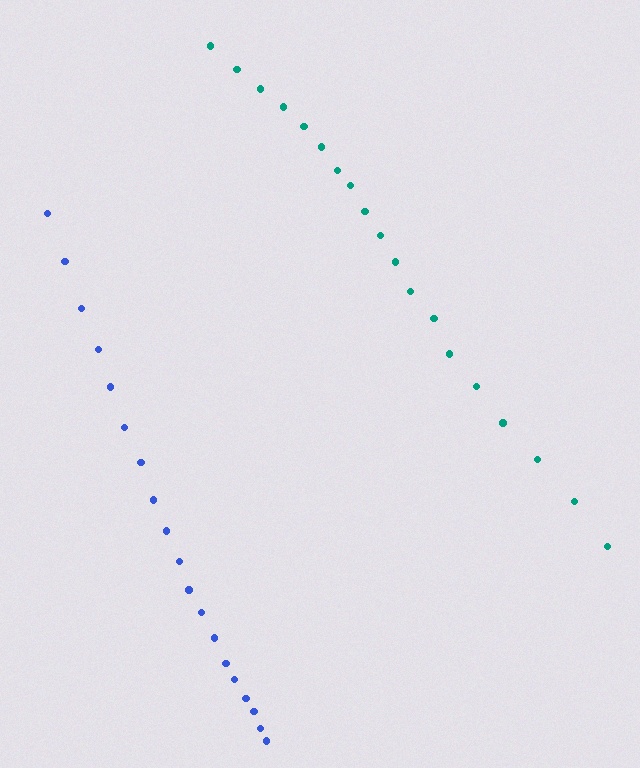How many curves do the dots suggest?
There are 2 distinct paths.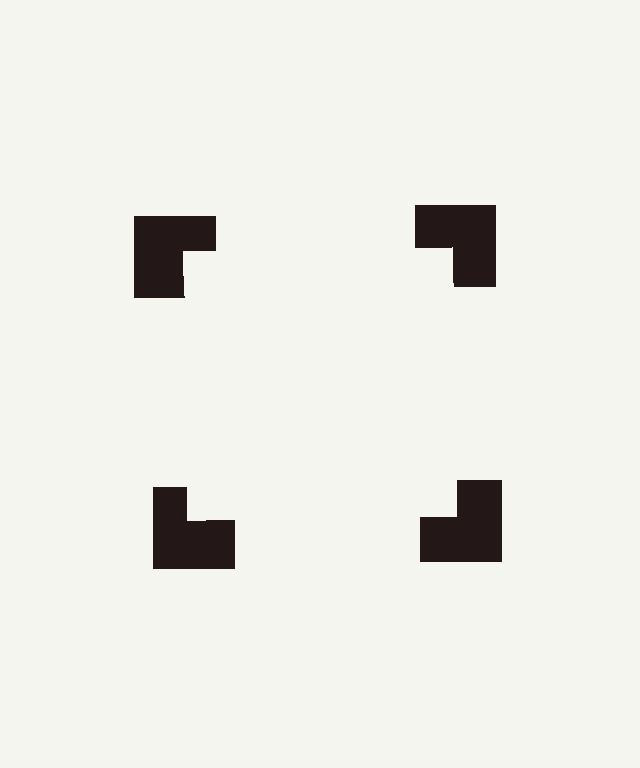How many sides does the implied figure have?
4 sides.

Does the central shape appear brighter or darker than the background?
It typically appears slightly brighter than the background, even though no actual brightness change is drawn.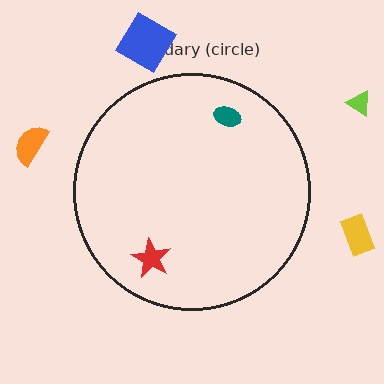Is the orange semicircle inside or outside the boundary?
Outside.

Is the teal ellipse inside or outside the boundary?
Inside.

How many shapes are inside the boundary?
2 inside, 4 outside.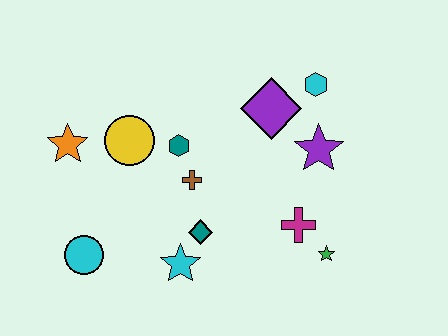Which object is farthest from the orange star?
The green star is farthest from the orange star.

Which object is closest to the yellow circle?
The teal hexagon is closest to the yellow circle.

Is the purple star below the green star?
No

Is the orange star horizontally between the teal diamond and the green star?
No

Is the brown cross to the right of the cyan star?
Yes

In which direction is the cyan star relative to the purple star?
The cyan star is to the left of the purple star.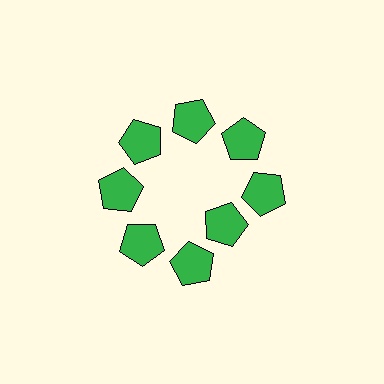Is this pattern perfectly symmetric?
No. The 8 green pentagons are arranged in a ring, but one element near the 4 o'clock position is pulled inward toward the center, breaking the 8-fold rotational symmetry.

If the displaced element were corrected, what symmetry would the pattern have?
It would have 8-fold rotational symmetry — the pattern would map onto itself every 45 degrees.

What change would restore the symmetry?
The symmetry would be restored by moving it outward, back onto the ring so that all 8 pentagons sit at equal angles and equal distance from the center.